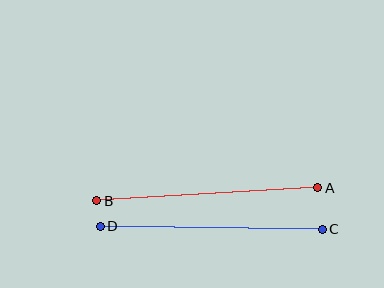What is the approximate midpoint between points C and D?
The midpoint is at approximately (211, 228) pixels.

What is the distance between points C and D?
The distance is approximately 222 pixels.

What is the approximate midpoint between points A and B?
The midpoint is at approximately (207, 194) pixels.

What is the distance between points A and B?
The distance is approximately 221 pixels.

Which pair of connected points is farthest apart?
Points C and D are farthest apart.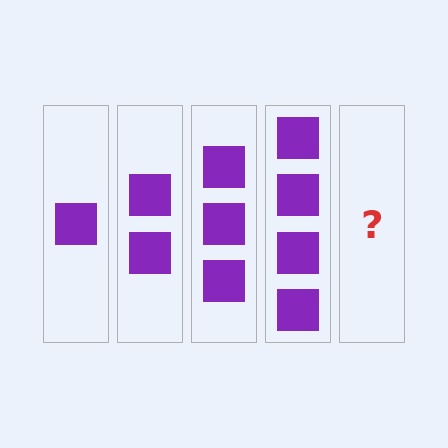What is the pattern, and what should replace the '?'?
The pattern is that each step adds one more square. The '?' should be 5 squares.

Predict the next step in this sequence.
The next step is 5 squares.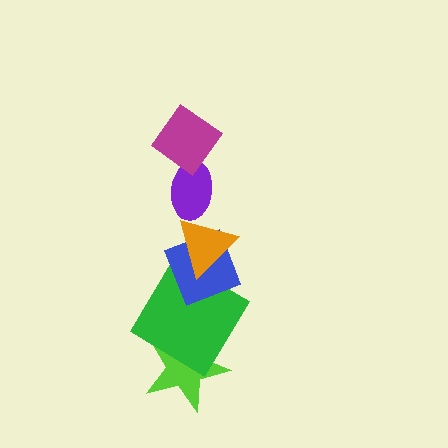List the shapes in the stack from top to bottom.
From top to bottom: the magenta diamond, the purple ellipse, the orange triangle, the blue diamond, the green diamond, the lime star.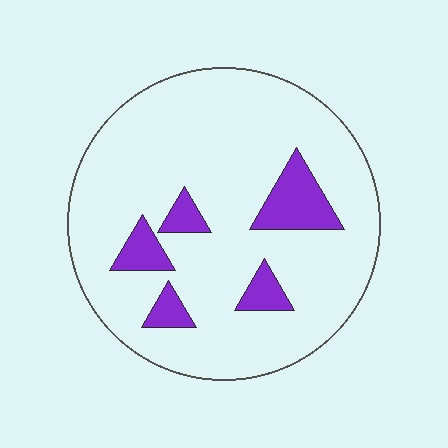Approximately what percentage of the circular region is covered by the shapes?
Approximately 15%.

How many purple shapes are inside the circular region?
5.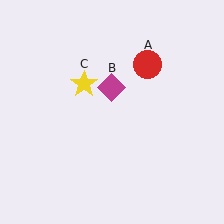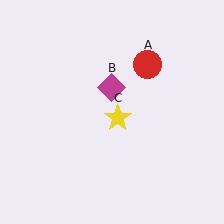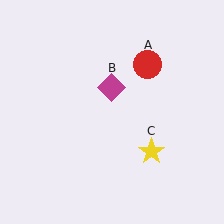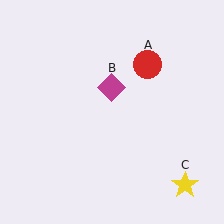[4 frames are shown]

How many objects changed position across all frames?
1 object changed position: yellow star (object C).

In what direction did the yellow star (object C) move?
The yellow star (object C) moved down and to the right.